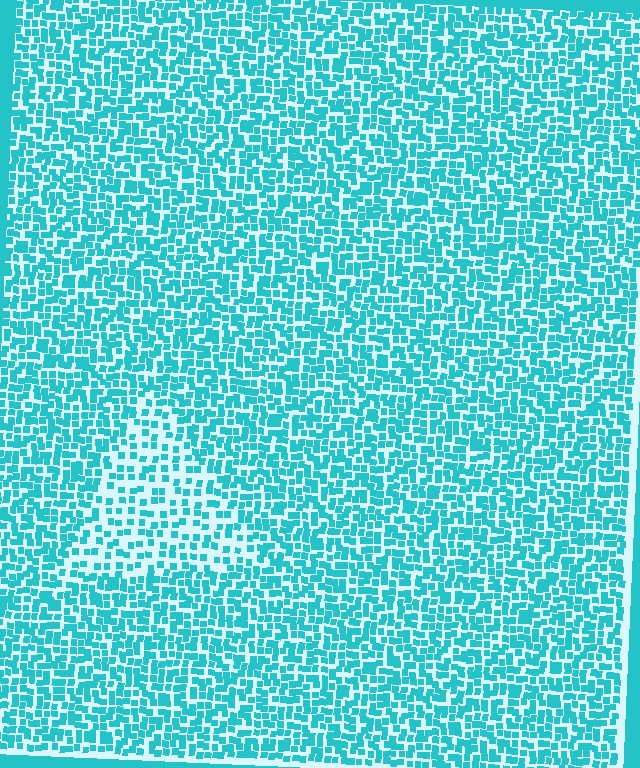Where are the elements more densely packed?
The elements are more densely packed outside the triangle boundary.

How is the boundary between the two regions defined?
The boundary is defined by a change in element density (approximately 1.8x ratio). All elements are the same color, size, and shape.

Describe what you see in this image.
The image contains small cyan elements arranged at two different densities. A triangle-shaped region is visible where the elements are less densely packed than the surrounding area.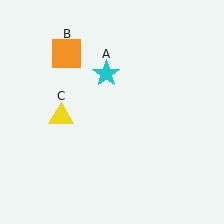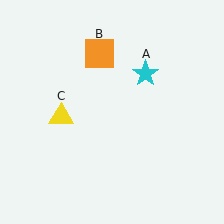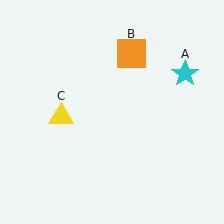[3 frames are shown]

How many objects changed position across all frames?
2 objects changed position: cyan star (object A), orange square (object B).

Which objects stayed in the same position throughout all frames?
Yellow triangle (object C) remained stationary.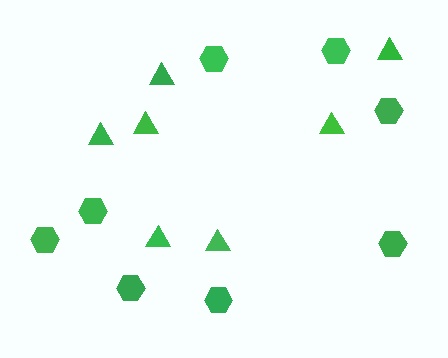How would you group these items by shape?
There are 2 groups: one group of triangles (7) and one group of hexagons (8).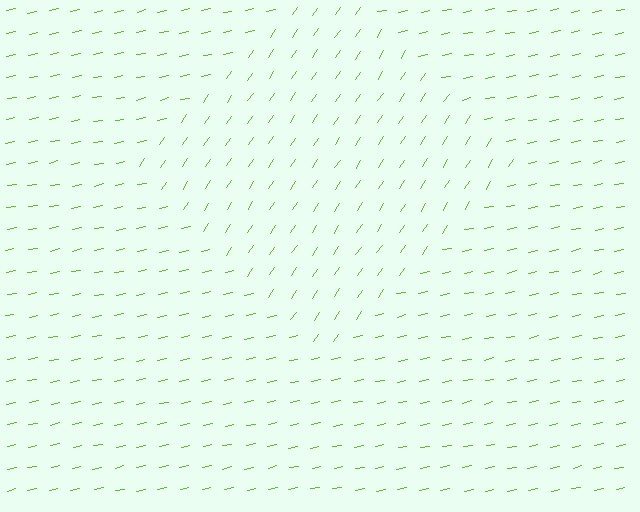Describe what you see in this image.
The image is filled with small lime line segments. A diamond region in the image has lines oriented differently from the surrounding lines, creating a visible texture boundary.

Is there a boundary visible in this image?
Yes, there is a texture boundary formed by a change in line orientation.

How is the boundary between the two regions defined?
The boundary is defined purely by a change in line orientation (approximately 45 degrees difference). All lines are the same color and thickness.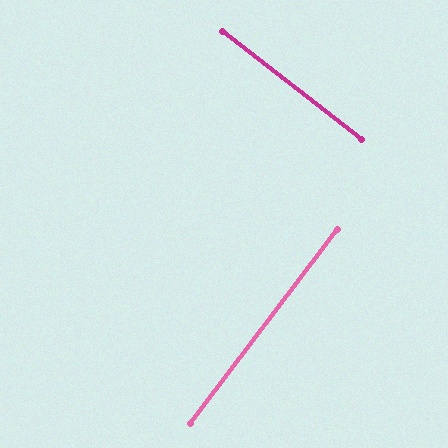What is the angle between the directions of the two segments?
Approximately 89 degrees.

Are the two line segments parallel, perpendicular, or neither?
Perpendicular — they meet at approximately 89°.